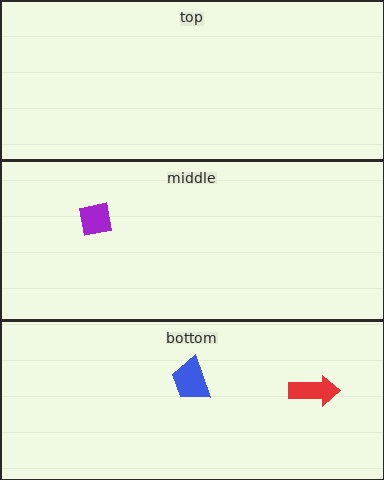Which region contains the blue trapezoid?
The bottom region.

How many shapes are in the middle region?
1.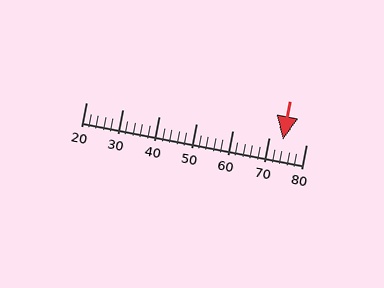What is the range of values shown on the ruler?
The ruler shows values from 20 to 80.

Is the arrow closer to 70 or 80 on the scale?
The arrow is closer to 70.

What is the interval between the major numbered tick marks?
The major tick marks are spaced 10 units apart.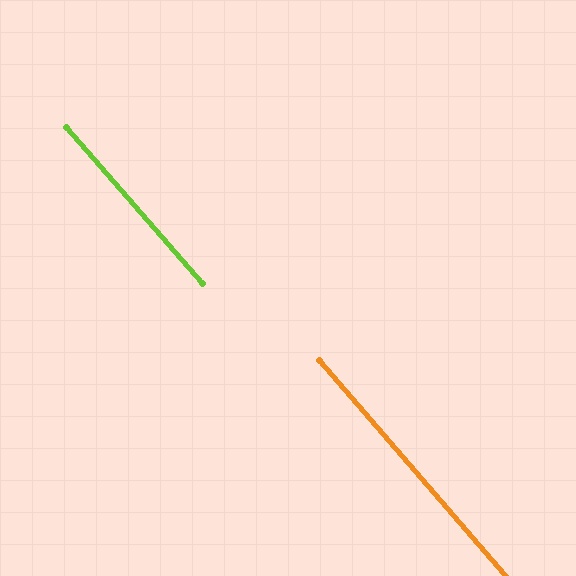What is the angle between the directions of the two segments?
Approximately 0 degrees.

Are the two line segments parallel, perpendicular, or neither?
Parallel — their directions differ by only 0.3°.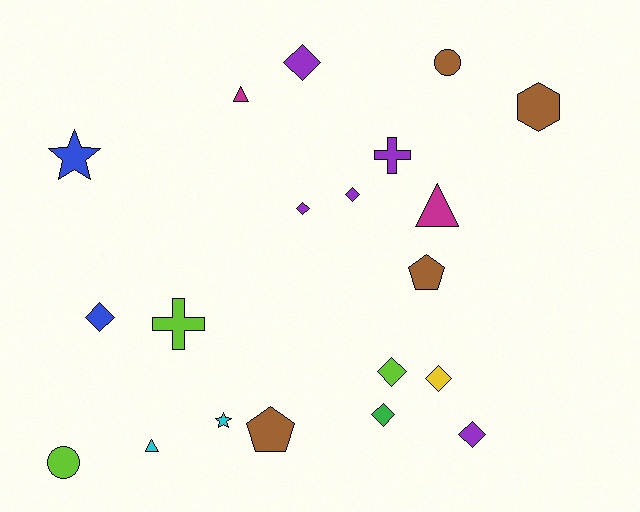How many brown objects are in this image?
There are 4 brown objects.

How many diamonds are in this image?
There are 8 diamonds.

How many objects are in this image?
There are 20 objects.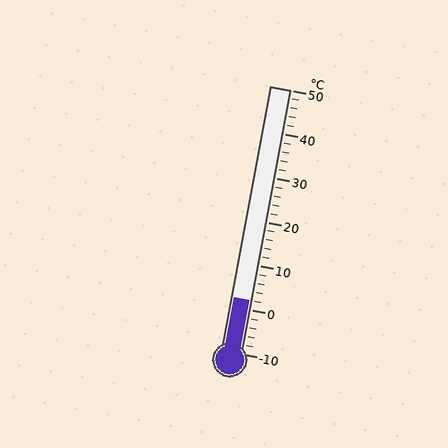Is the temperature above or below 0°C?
The temperature is above 0°C.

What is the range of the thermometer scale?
The thermometer scale ranges from -10°C to 50°C.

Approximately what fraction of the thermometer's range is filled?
The thermometer is filled to approximately 20% of its range.